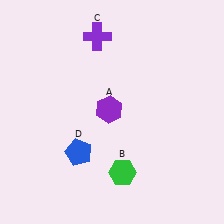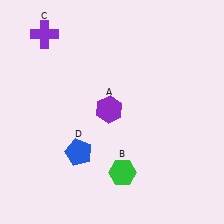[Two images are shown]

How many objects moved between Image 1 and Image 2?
1 object moved between the two images.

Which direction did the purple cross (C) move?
The purple cross (C) moved left.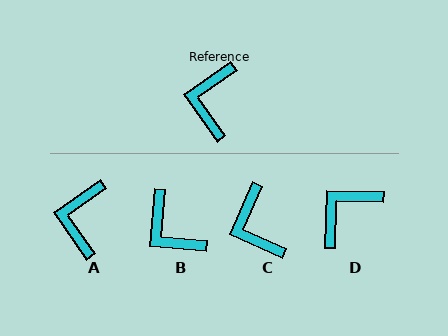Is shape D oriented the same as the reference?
No, it is off by about 36 degrees.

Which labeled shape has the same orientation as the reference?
A.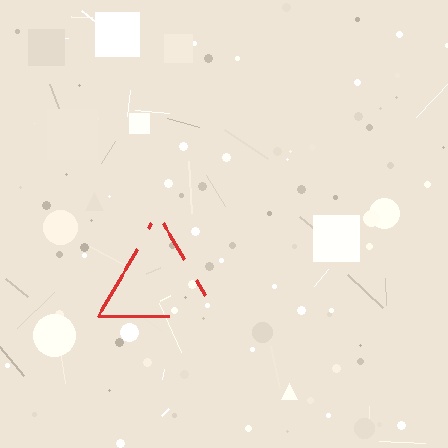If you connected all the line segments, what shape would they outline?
They would outline a triangle.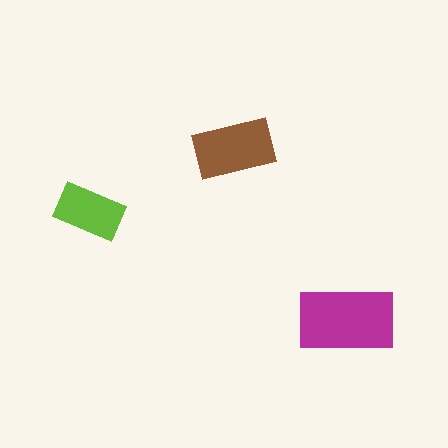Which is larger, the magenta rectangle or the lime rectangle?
The magenta one.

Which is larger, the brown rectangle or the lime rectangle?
The brown one.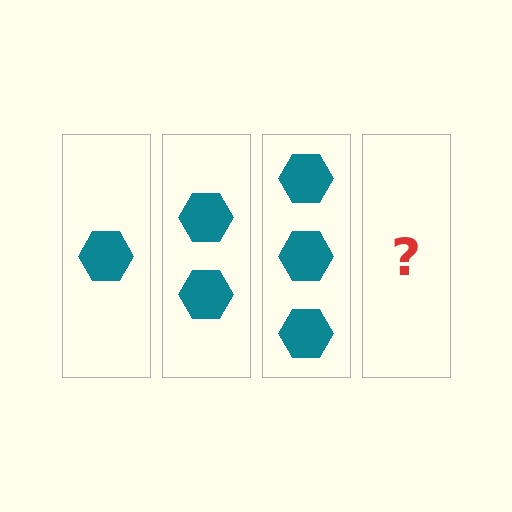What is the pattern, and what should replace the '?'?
The pattern is that each step adds one more hexagon. The '?' should be 4 hexagons.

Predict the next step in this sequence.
The next step is 4 hexagons.